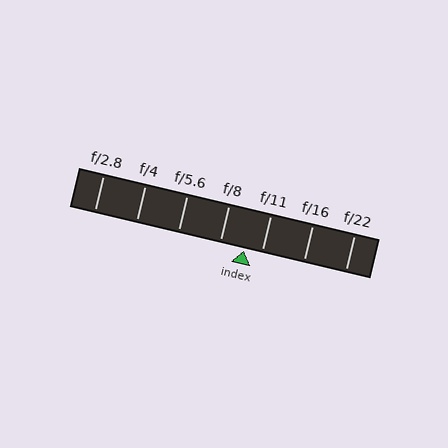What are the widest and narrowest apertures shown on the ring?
The widest aperture shown is f/2.8 and the narrowest is f/22.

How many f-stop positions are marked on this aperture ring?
There are 7 f-stop positions marked.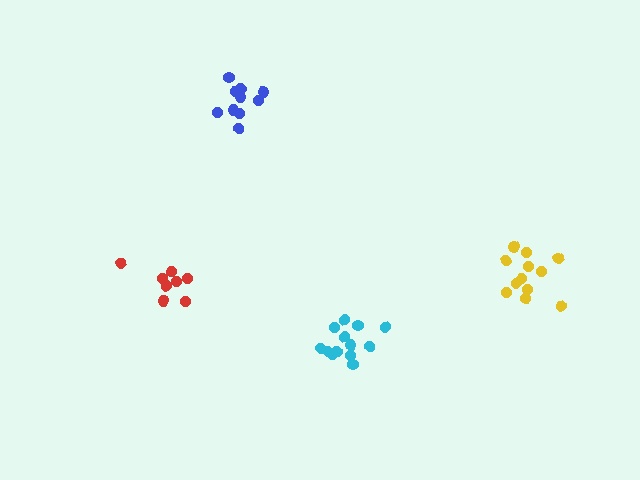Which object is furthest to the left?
The red cluster is leftmost.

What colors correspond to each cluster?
The clusters are colored: red, yellow, blue, cyan.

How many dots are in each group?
Group 1: 8 dots, Group 2: 12 dots, Group 3: 10 dots, Group 4: 13 dots (43 total).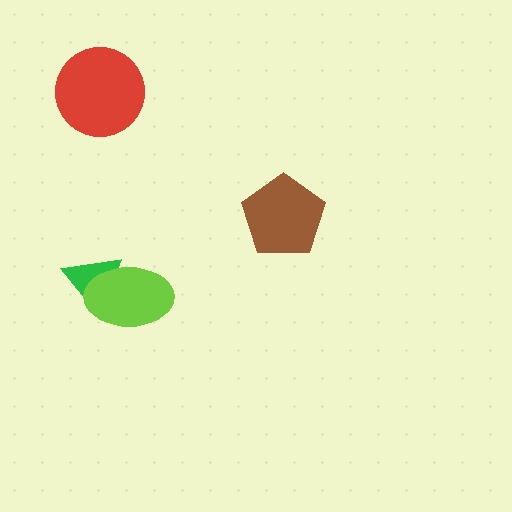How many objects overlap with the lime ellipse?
1 object overlaps with the lime ellipse.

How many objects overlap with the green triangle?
1 object overlaps with the green triangle.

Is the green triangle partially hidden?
Yes, it is partially covered by another shape.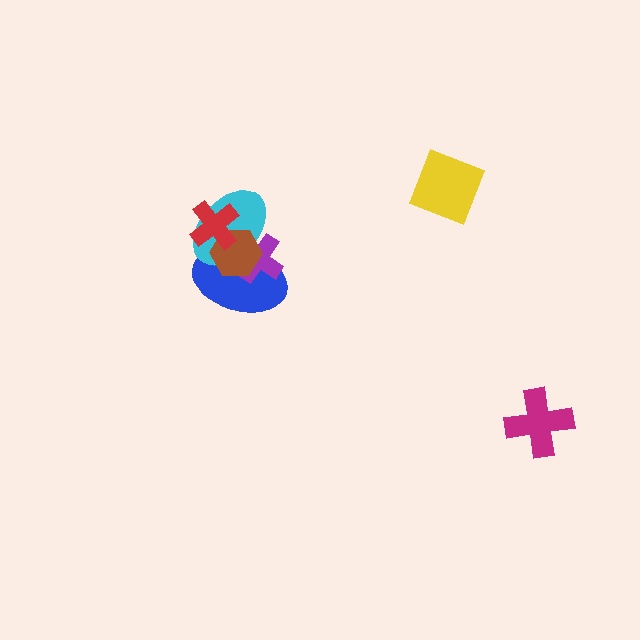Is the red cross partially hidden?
No, no other shape covers it.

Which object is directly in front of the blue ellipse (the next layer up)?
The cyan ellipse is directly in front of the blue ellipse.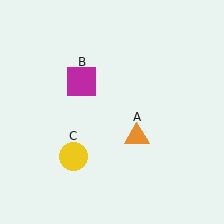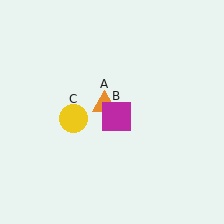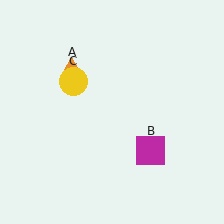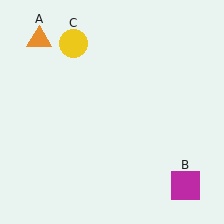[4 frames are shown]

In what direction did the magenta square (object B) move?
The magenta square (object B) moved down and to the right.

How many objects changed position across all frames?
3 objects changed position: orange triangle (object A), magenta square (object B), yellow circle (object C).